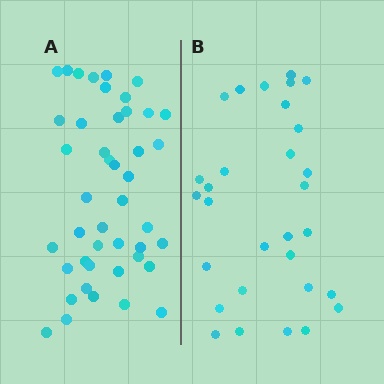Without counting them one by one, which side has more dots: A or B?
Region A (the left region) has more dots.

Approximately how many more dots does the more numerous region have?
Region A has approximately 15 more dots than region B.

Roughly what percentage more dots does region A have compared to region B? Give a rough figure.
About 45% more.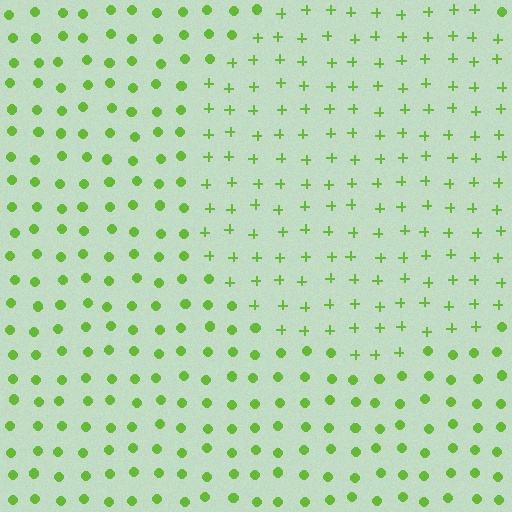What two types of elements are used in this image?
The image uses plus signs inside the circle region and circles outside it.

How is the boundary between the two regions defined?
The boundary is defined by a change in element shape: plus signs inside vs. circles outside. All elements share the same color and spacing.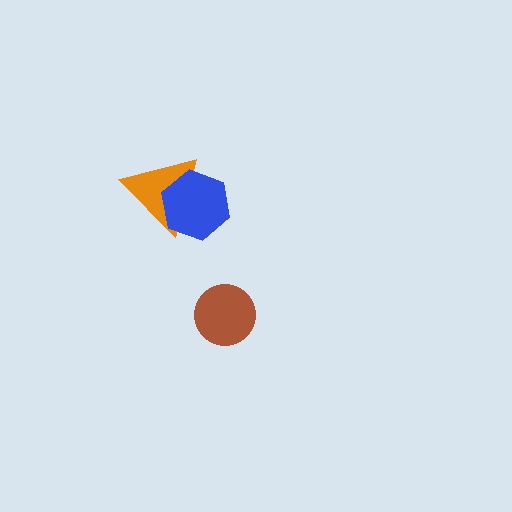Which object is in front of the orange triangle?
The blue hexagon is in front of the orange triangle.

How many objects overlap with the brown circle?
0 objects overlap with the brown circle.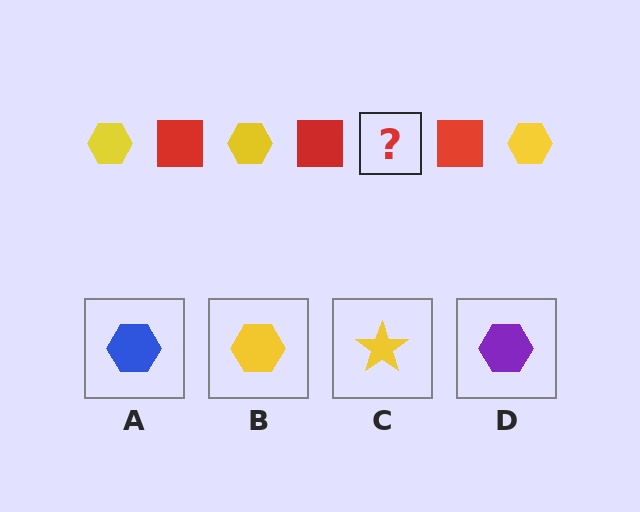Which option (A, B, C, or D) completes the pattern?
B.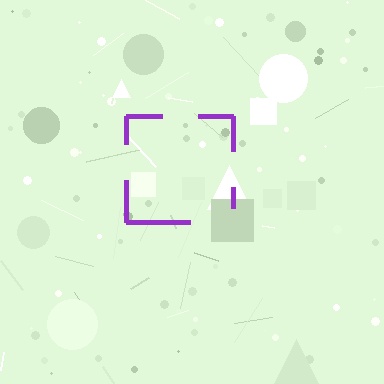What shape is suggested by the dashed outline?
The dashed outline suggests a square.